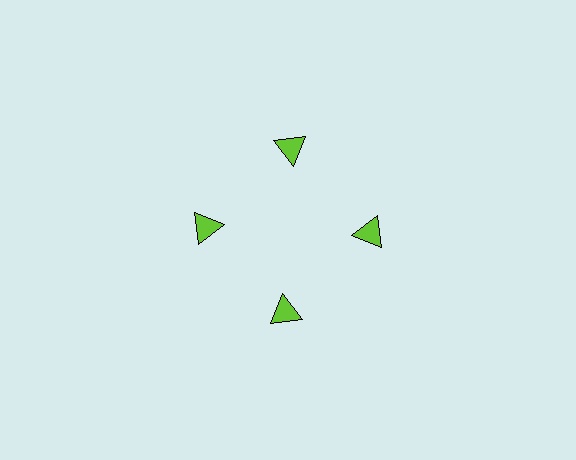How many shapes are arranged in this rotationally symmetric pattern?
There are 4 shapes, arranged in 4 groups of 1.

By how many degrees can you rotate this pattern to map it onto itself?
The pattern maps onto itself every 90 degrees of rotation.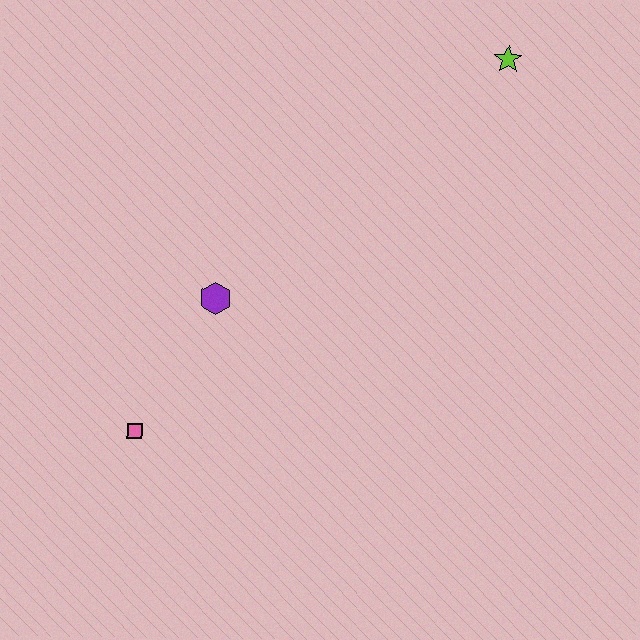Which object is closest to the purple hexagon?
The pink square is closest to the purple hexagon.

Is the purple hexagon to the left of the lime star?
Yes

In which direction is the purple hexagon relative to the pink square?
The purple hexagon is above the pink square.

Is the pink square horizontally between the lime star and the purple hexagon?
No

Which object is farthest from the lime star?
The pink square is farthest from the lime star.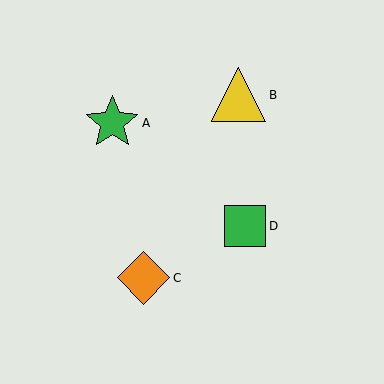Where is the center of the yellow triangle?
The center of the yellow triangle is at (239, 95).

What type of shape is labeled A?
Shape A is a green star.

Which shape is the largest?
The yellow triangle (labeled B) is the largest.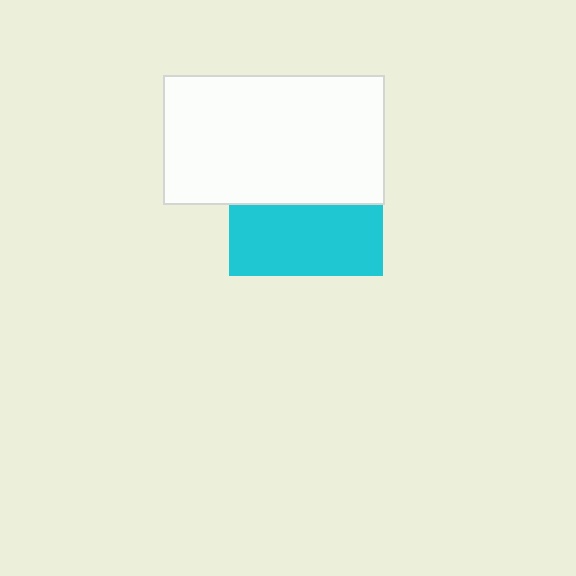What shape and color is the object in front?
The object in front is a white rectangle.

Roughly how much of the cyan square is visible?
About half of it is visible (roughly 45%).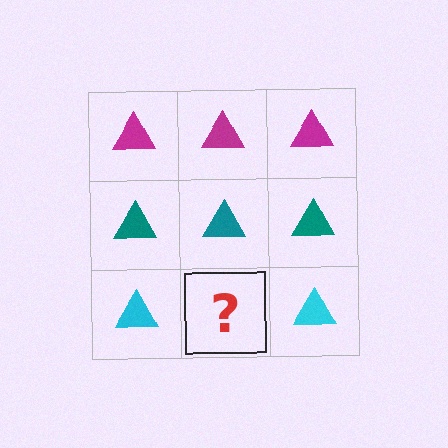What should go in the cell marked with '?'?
The missing cell should contain a cyan triangle.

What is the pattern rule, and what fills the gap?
The rule is that each row has a consistent color. The gap should be filled with a cyan triangle.